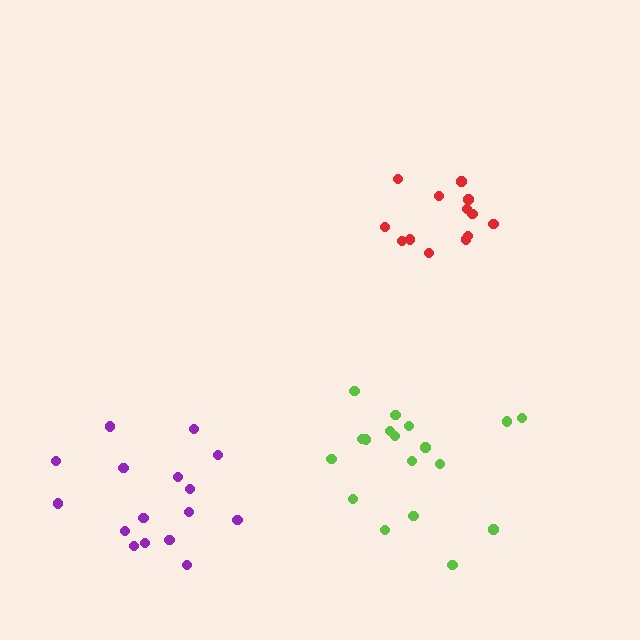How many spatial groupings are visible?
There are 3 spatial groupings.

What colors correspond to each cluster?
The clusters are colored: lime, red, purple.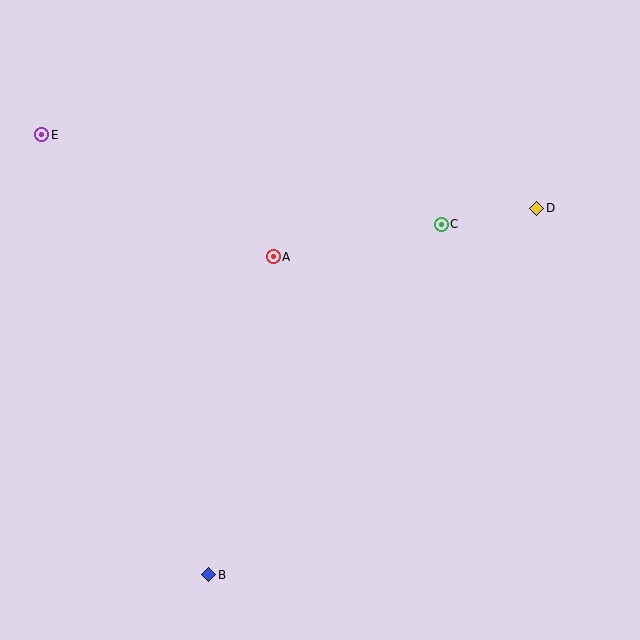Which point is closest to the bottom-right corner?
Point B is closest to the bottom-right corner.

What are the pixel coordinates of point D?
Point D is at (537, 208).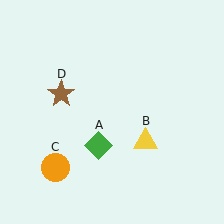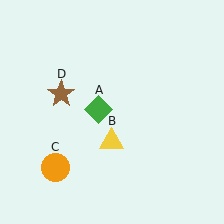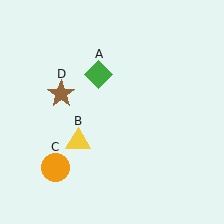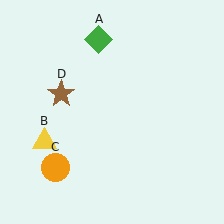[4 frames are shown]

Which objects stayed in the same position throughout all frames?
Orange circle (object C) and brown star (object D) remained stationary.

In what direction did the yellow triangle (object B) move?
The yellow triangle (object B) moved left.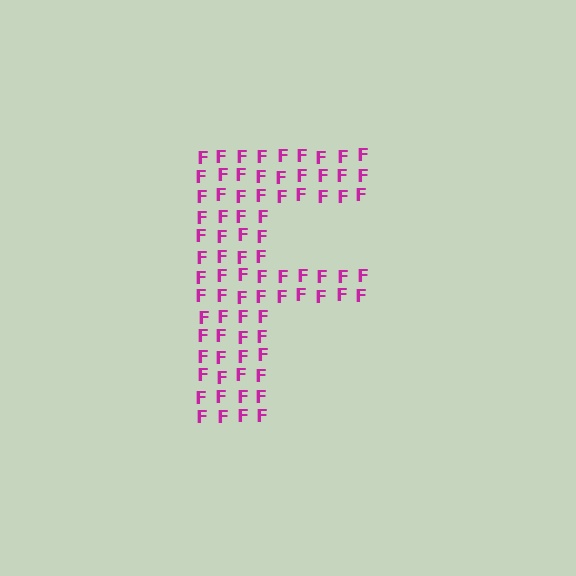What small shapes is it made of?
It is made of small letter F's.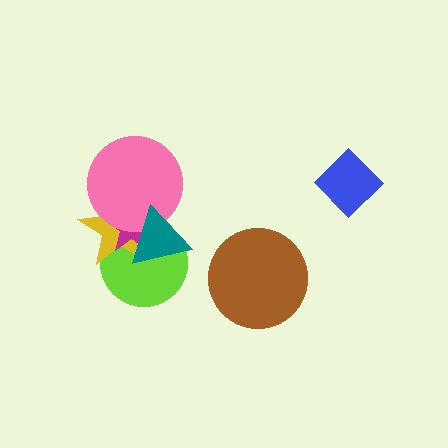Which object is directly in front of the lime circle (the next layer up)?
The yellow star is directly in front of the lime circle.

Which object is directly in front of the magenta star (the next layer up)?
The pink circle is directly in front of the magenta star.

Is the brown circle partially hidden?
No, no other shape covers it.